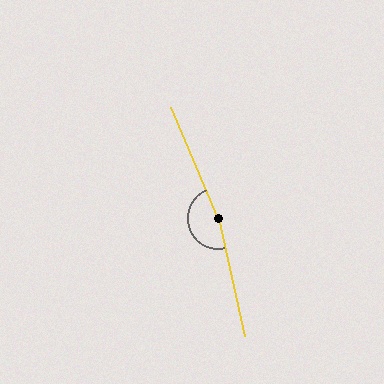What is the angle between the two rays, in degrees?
Approximately 170 degrees.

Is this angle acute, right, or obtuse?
It is obtuse.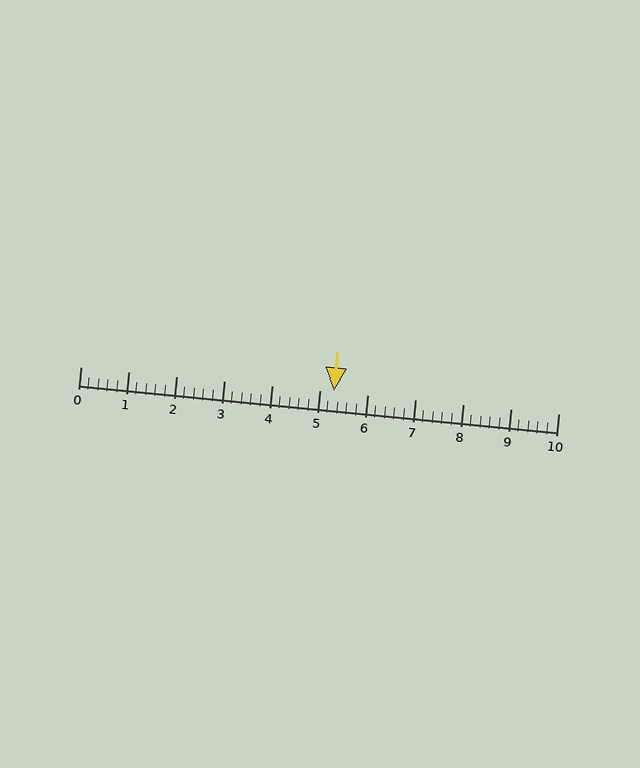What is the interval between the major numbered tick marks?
The major tick marks are spaced 1 units apart.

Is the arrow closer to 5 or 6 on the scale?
The arrow is closer to 5.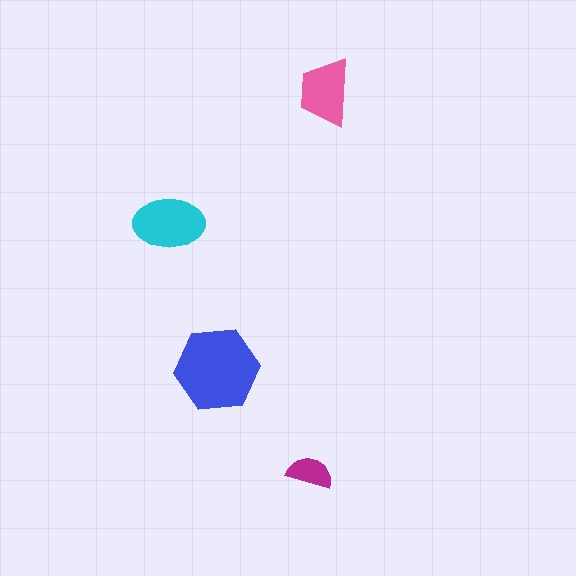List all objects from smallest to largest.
The magenta semicircle, the pink trapezoid, the cyan ellipse, the blue hexagon.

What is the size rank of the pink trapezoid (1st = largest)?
3rd.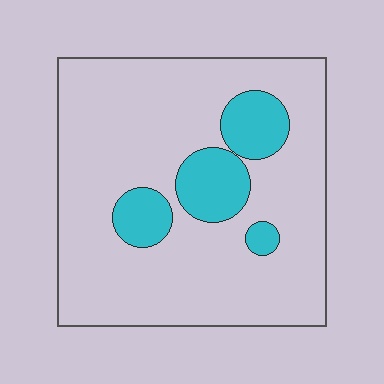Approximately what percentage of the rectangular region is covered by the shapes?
Approximately 15%.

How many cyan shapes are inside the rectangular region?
4.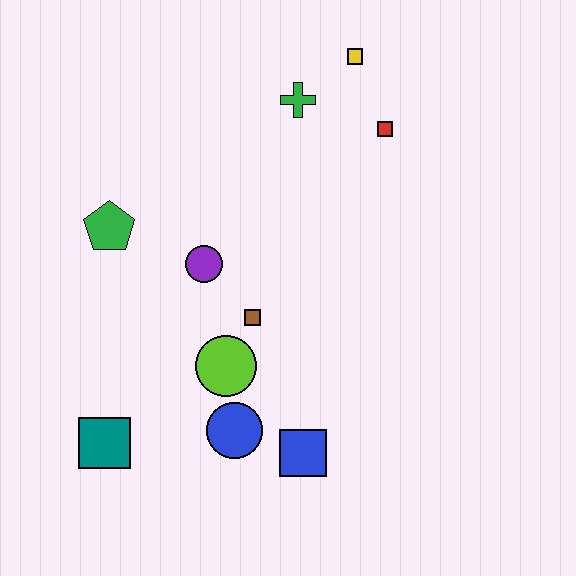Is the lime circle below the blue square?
No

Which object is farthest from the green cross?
The teal square is farthest from the green cross.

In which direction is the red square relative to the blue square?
The red square is above the blue square.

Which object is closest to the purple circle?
The brown square is closest to the purple circle.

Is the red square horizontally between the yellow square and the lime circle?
No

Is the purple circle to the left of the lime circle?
Yes